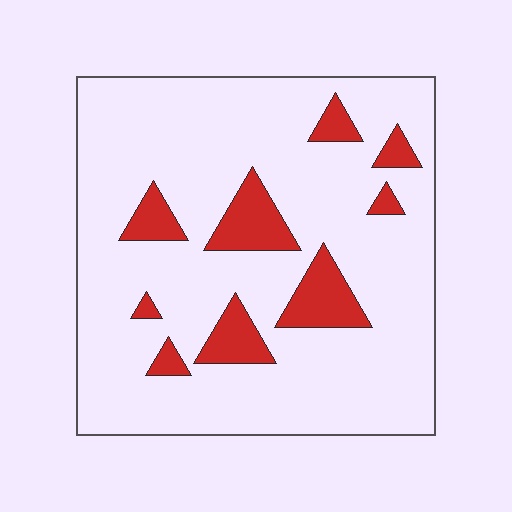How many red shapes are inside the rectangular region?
9.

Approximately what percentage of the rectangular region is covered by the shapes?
Approximately 15%.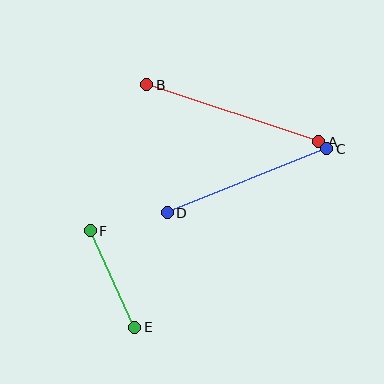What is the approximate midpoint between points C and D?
The midpoint is at approximately (247, 181) pixels.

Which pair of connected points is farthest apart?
Points A and B are farthest apart.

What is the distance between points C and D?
The distance is approximately 172 pixels.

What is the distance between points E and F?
The distance is approximately 106 pixels.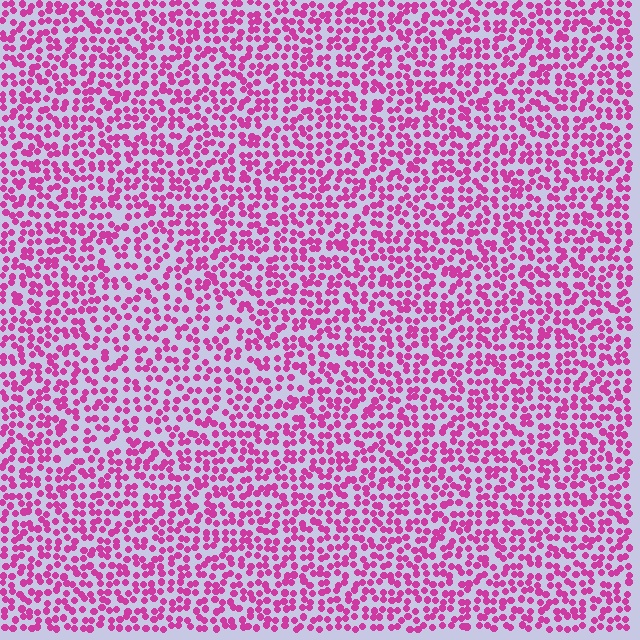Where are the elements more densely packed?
The elements are more densely packed outside the triangle boundary.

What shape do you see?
I see a triangle.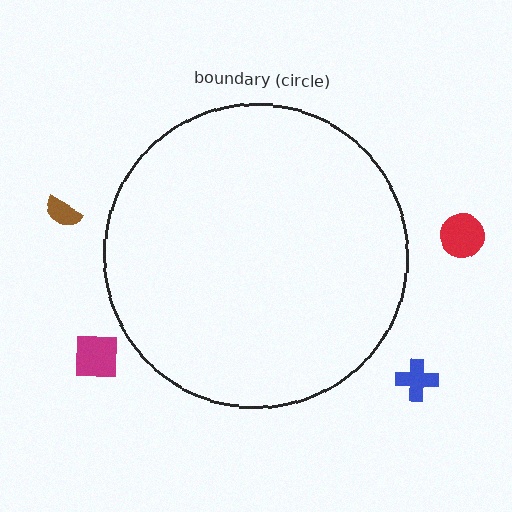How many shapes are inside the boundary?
0 inside, 4 outside.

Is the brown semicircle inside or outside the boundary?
Outside.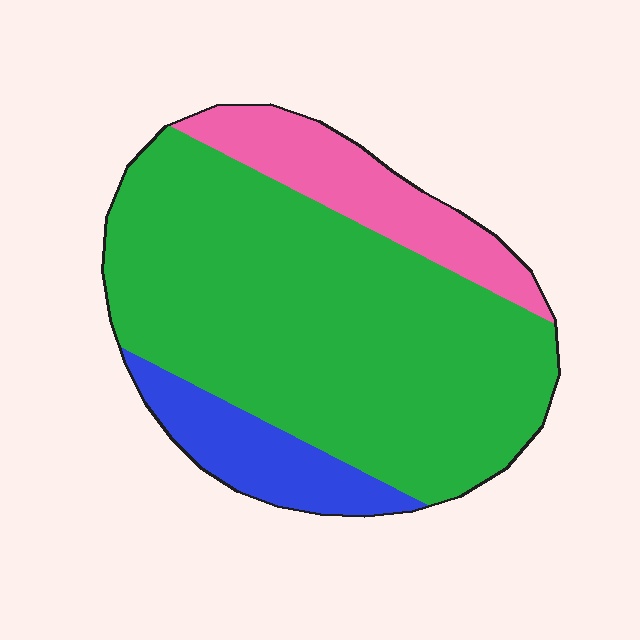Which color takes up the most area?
Green, at roughly 70%.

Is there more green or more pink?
Green.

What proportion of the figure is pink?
Pink covers about 15% of the figure.